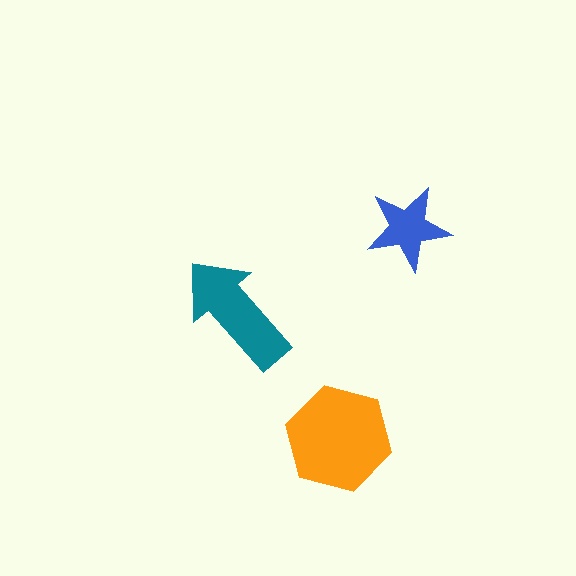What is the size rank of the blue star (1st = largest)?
3rd.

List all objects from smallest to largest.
The blue star, the teal arrow, the orange hexagon.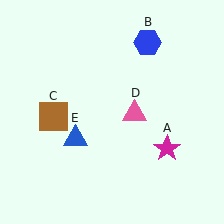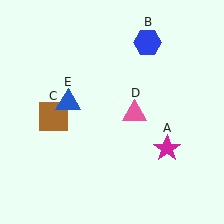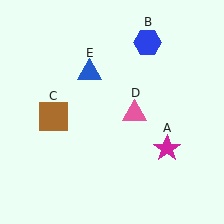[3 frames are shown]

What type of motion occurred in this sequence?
The blue triangle (object E) rotated clockwise around the center of the scene.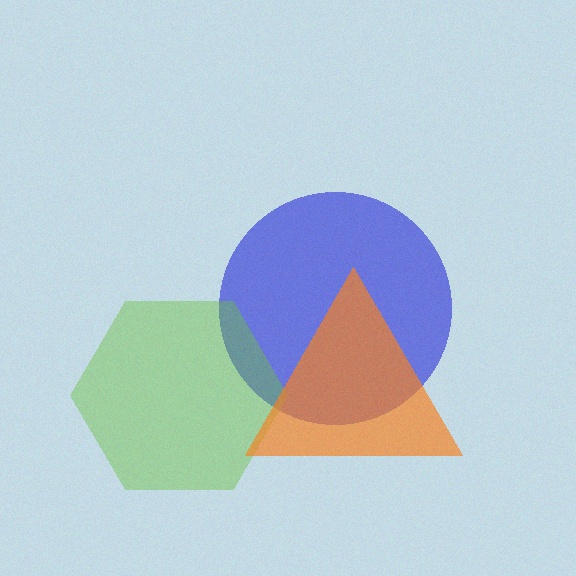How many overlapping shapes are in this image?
There are 3 overlapping shapes in the image.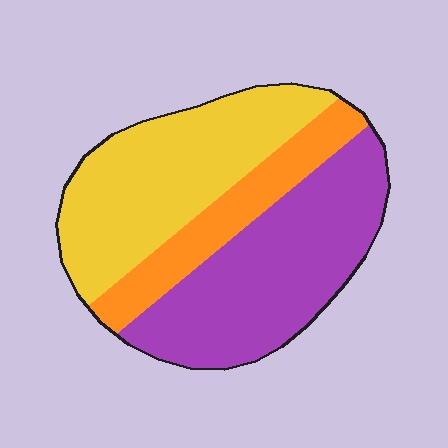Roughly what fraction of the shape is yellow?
Yellow takes up about two fifths (2/5) of the shape.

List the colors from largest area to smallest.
From largest to smallest: purple, yellow, orange.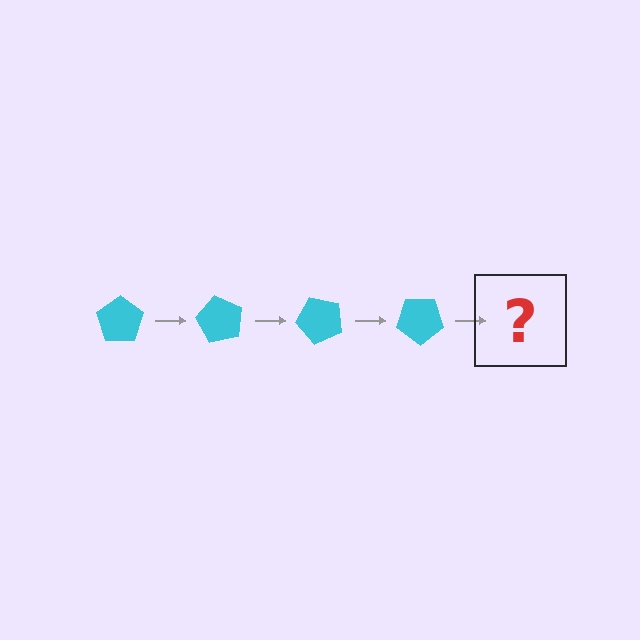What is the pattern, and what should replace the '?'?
The pattern is that the pentagon rotates 60 degrees each step. The '?' should be a cyan pentagon rotated 240 degrees.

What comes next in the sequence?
The next element should be a cyan pentagon rotated 240 degrees.